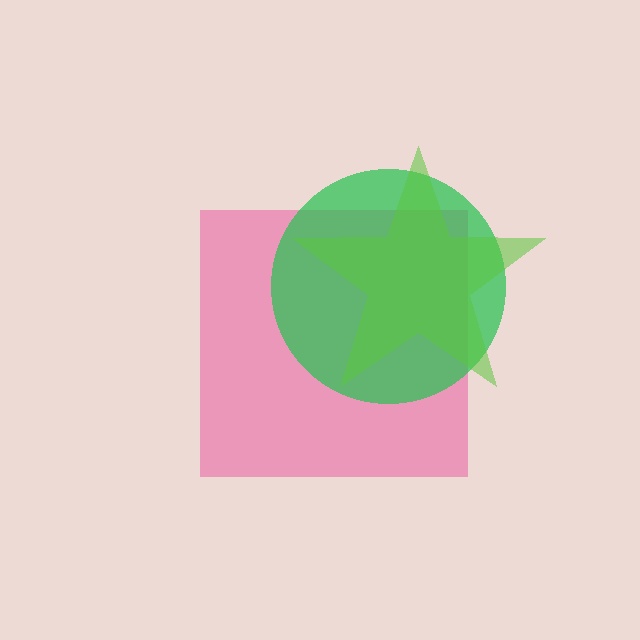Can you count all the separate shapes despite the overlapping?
Yes, there are 3 separate shapes.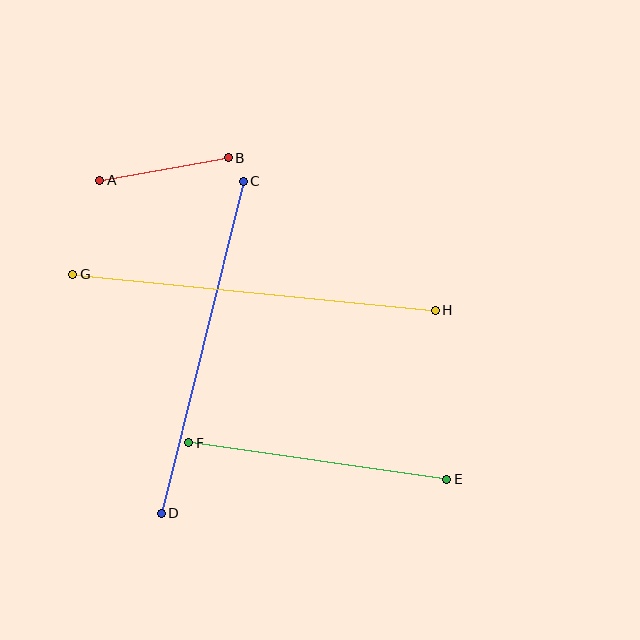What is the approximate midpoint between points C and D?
The midpoint is at approximately (202, 347) pixels.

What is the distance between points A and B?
The distance is approximately 131 pixels.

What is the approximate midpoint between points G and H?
The midpoint is at approximately (254, 292) pixels.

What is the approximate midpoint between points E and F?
The midpoint is at approximately (318, 461) pixels.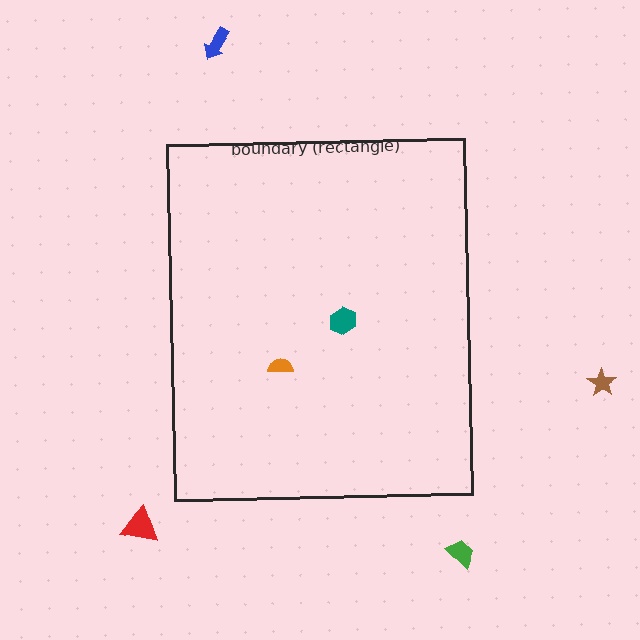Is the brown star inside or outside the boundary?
Outside.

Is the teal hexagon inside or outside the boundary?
Inside.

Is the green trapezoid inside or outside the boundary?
Outside.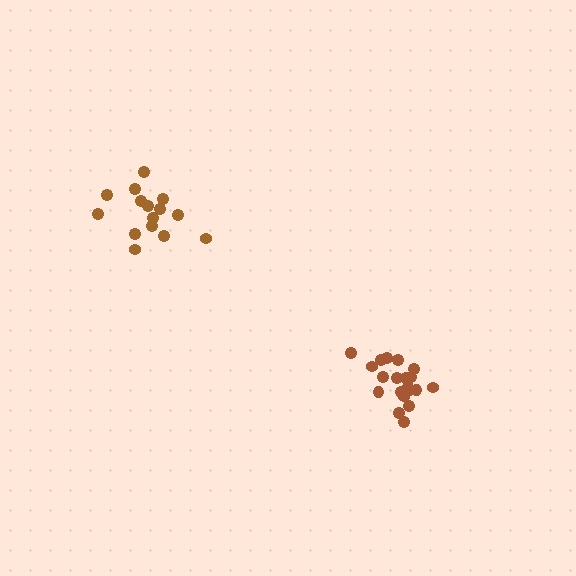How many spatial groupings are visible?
There are 2 spatial groupings.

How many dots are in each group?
Group 1: 20 dots, Group 2: 15 dots (35 total).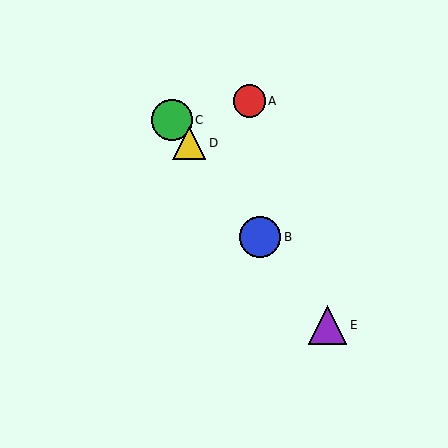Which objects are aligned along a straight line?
Objects B, C, D, E are aligned along a straight line.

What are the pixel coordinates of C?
Object C is at (172, 120).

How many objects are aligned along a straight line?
4 objects (B, C, D, E) are aligned along a straight line.